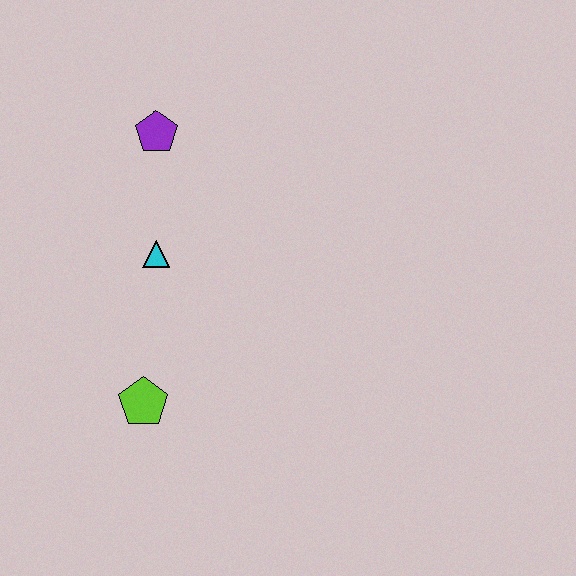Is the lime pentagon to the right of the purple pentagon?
No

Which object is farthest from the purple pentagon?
The lime pentagon is farthest from the purple pentagon.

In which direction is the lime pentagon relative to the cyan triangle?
The lime pentagon is below the cyan triangle.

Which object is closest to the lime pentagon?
The cyan triangle is closest to the lime pentagon.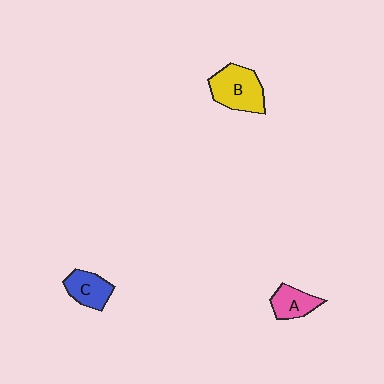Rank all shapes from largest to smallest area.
From largest to smallest: B (yellow), C (blue), A (pink).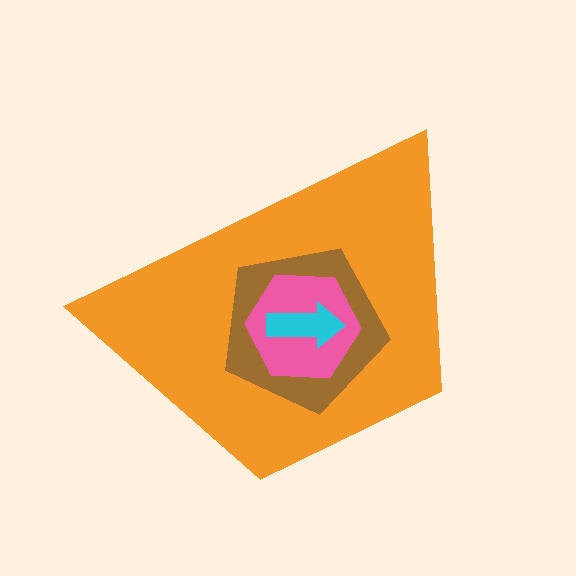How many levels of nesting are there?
4.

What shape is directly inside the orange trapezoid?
The brown pentagon.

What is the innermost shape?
The cyan arrow.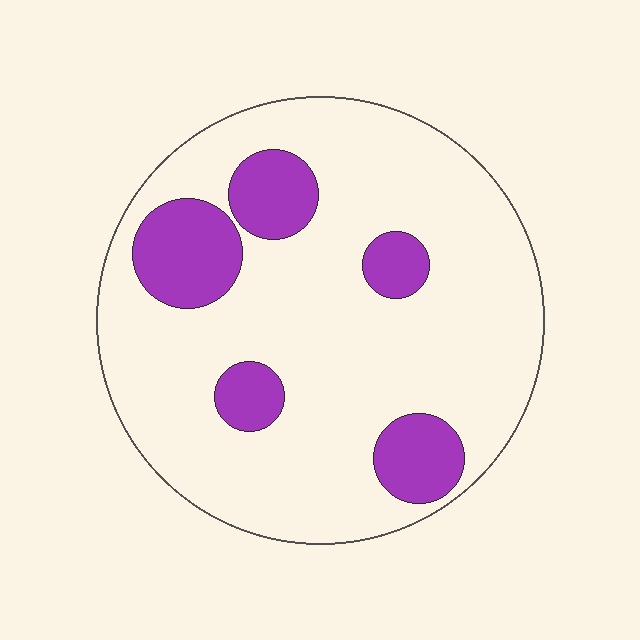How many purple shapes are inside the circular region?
5.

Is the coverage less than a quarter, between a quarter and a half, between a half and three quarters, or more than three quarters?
Less than a quarter.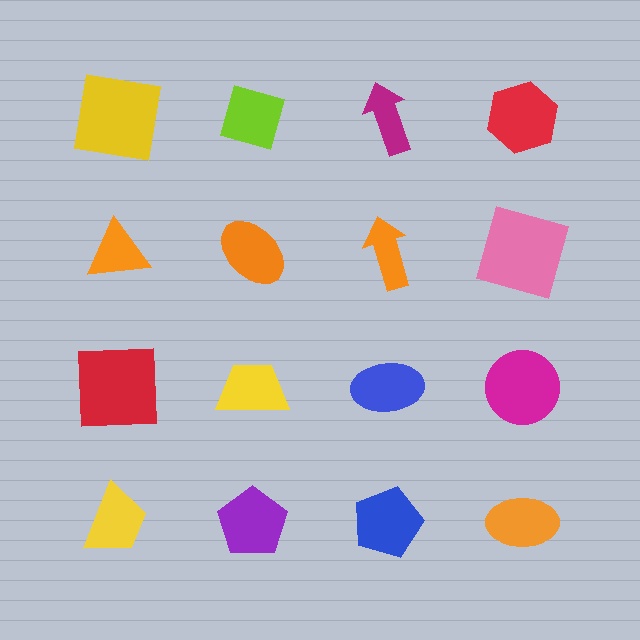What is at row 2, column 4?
A pink square.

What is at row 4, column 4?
An orange ellipse.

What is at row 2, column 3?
An orange arrow.